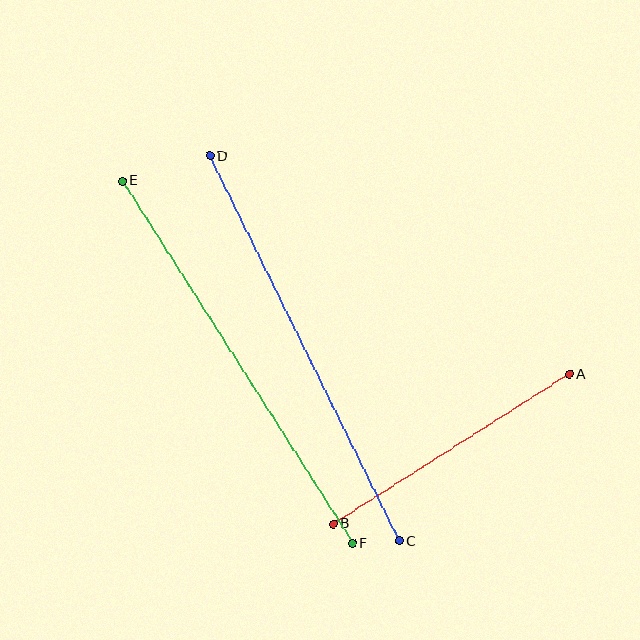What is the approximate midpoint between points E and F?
The midpoint is at approximately (237, 362) pixels.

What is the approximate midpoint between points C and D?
The midpoint is at approximately (305, 349) pixels.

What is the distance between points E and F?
The distance is approximately 430 pixels.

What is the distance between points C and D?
The distance is approximately 429 pixels.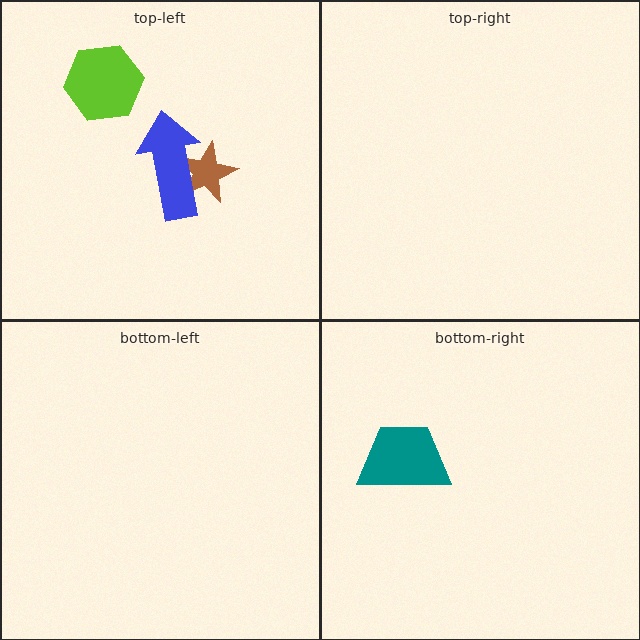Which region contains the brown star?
The top-left region.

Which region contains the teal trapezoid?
The bottom-right region.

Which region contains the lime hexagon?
The top-left region.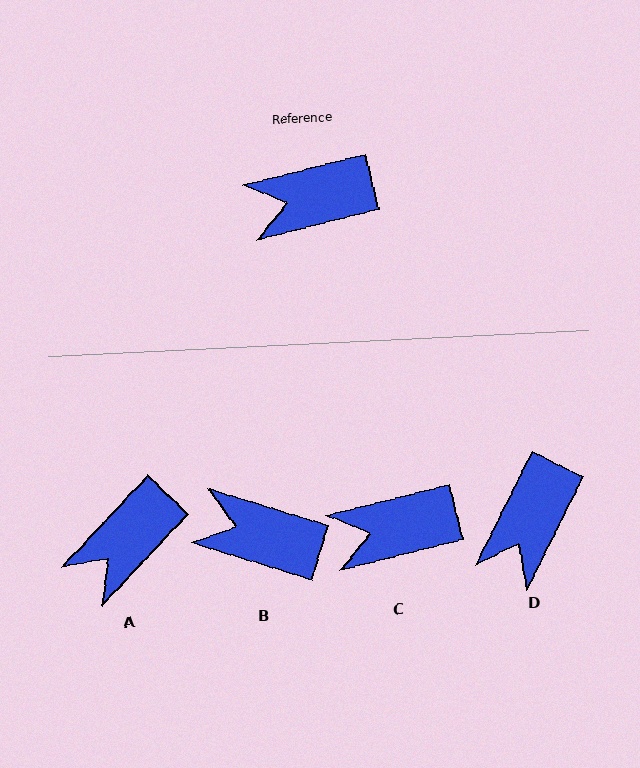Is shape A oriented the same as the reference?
No, it is off by about 33 degrees.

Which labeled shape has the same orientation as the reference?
C.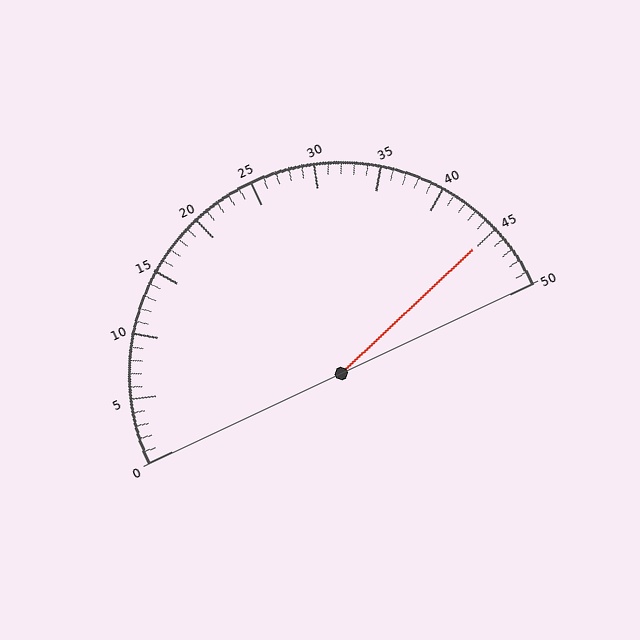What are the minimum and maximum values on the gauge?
The gauge ranges from 0 to 50.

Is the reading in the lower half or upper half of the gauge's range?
The reading is in the upper half of the range (0 to 50).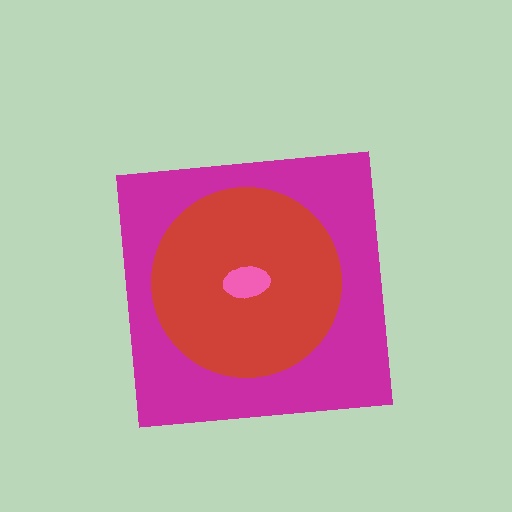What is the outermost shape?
The magenta square.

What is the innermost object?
The pink ellipse.